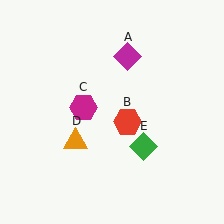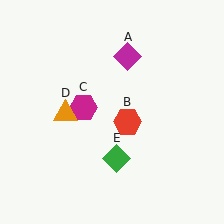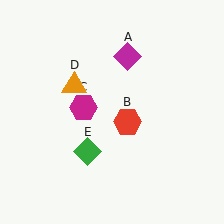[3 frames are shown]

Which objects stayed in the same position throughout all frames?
Magenta diamond (object A) and red hexagon (object B) and magenta hexagon (object C) remained stationary.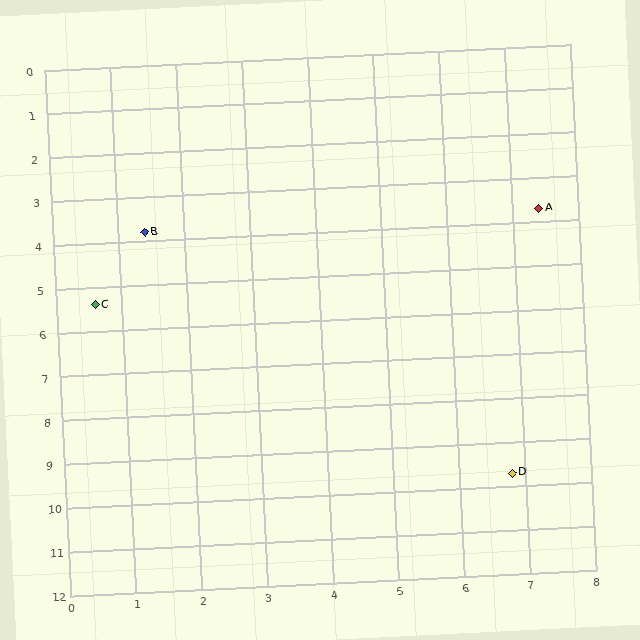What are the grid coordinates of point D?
Point D is at approximately (6.8, 9.7).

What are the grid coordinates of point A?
Point A is at approximately (7.4, 3.7).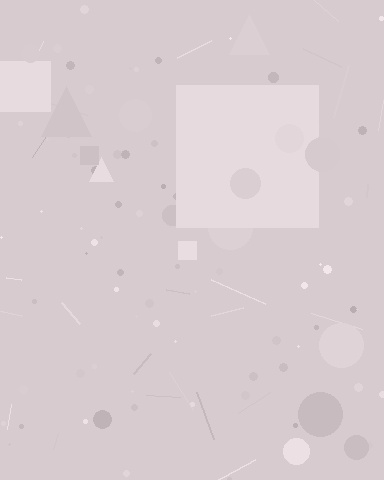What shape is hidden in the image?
A square is hidden in the image.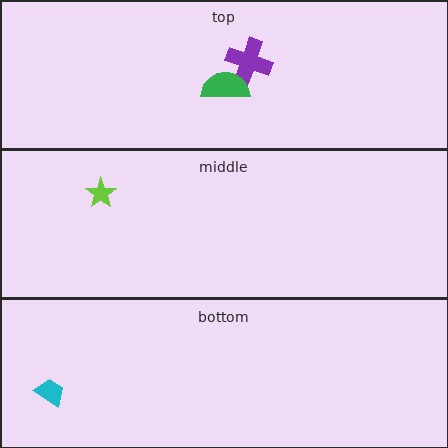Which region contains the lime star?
The middle region.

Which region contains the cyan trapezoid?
The bottom region.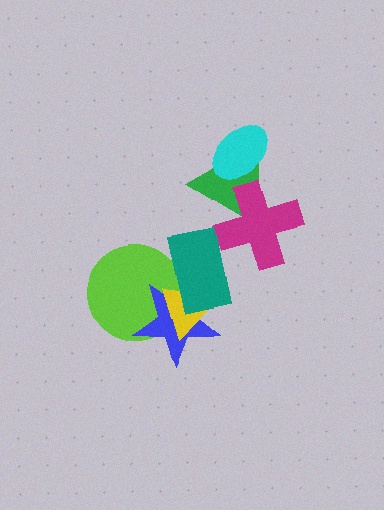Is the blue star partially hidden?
Yes, it is partially covered by another shape.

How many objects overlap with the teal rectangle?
4 objects overlap with the teal rectangle.